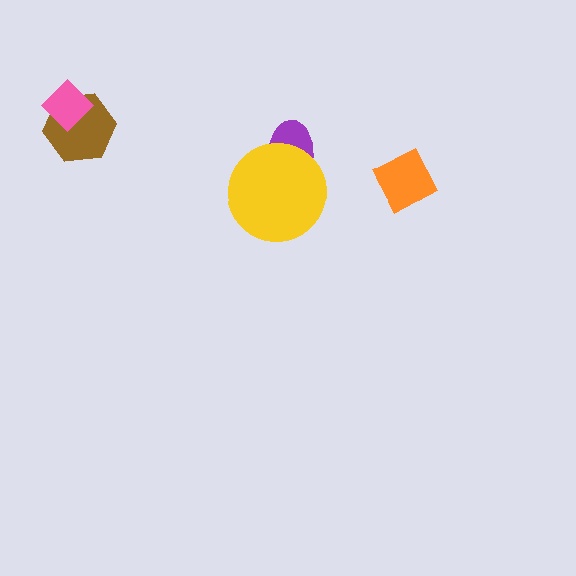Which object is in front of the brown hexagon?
The pink diamond is in front of the brown hexagon.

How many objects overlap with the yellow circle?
1 object overlaps with the yellow circle.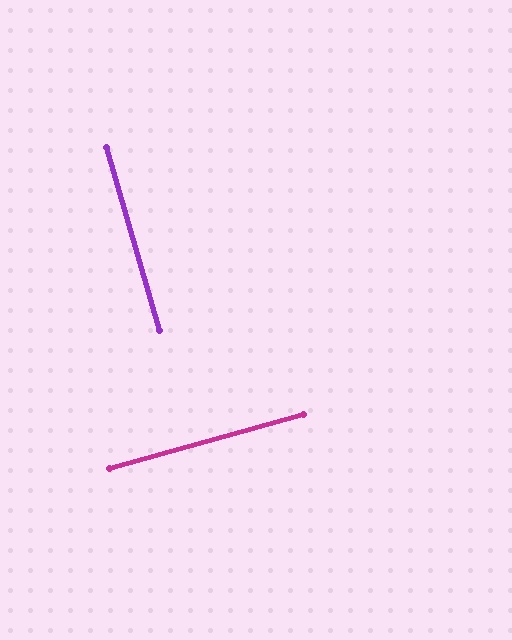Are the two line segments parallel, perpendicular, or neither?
Perpendicular — they meet at approximately 89°.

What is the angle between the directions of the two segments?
Approximately 89 degrees.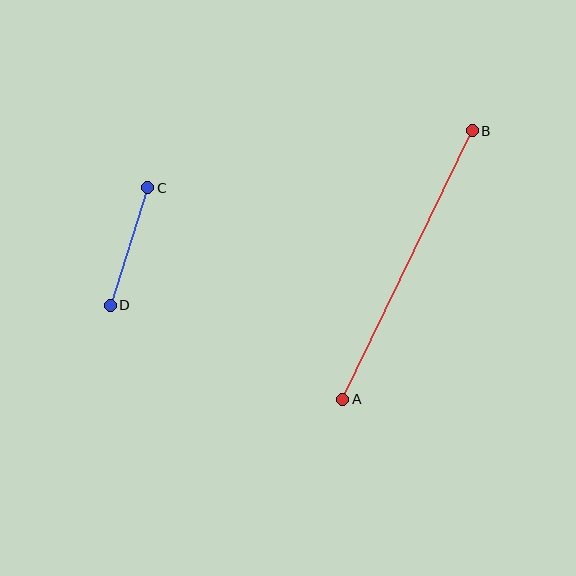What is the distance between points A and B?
The distance is approximately 298 pixels.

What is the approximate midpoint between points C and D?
The midpoint is at approximately (129, 247) pixels.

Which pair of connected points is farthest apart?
Points A and B are farthest apart.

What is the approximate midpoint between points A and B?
The midpoint is at approximately (407, 265) pixels.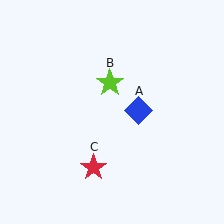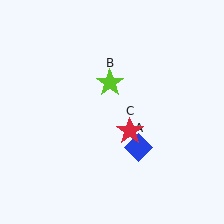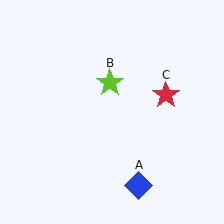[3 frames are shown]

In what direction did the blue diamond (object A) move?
The blue diamond (object A) moved down.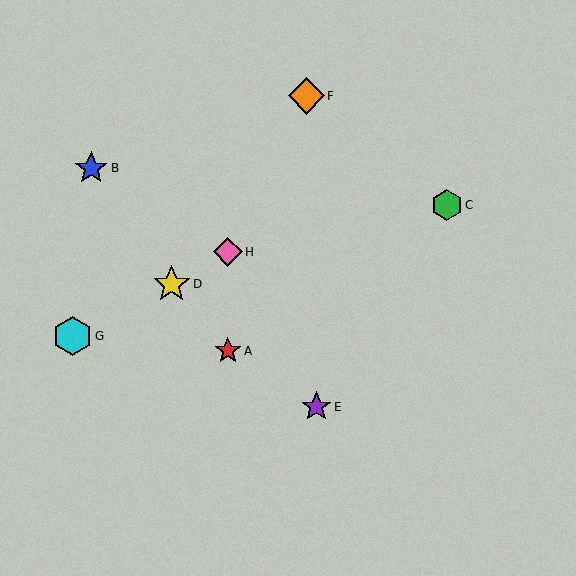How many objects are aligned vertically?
2 objects (A, H) are aligned vertically.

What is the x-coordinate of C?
Object C is at x≈447.